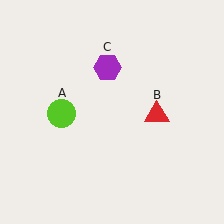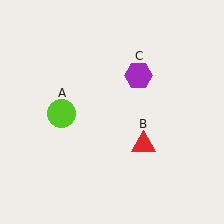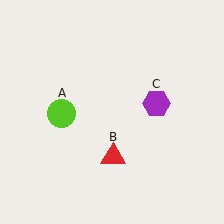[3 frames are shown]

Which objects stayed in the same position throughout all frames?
Lime circle (object A) remained stationary.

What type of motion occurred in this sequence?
The red triangle (object B), purple hexagon (object C) rotated clockwise around the center of the scene.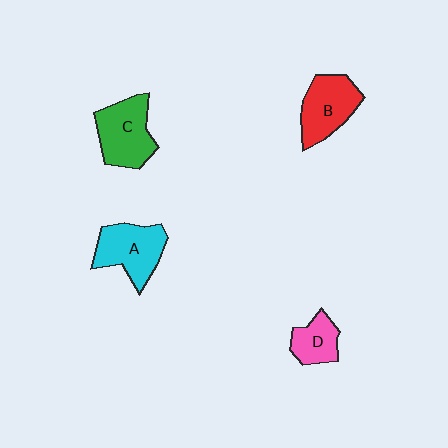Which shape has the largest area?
Shape C (green).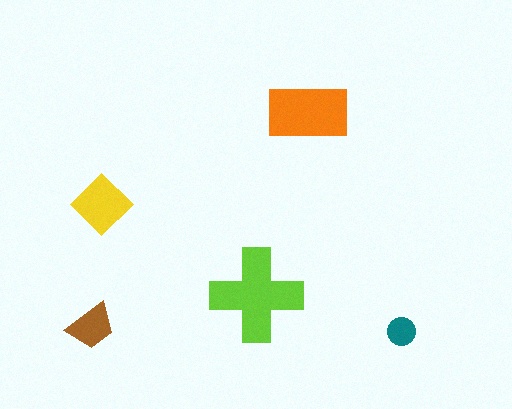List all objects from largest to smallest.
The lime cross, the orange rectangle, the yellow diamond, the brown trapezoid, the teal circle.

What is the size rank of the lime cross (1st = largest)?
1st.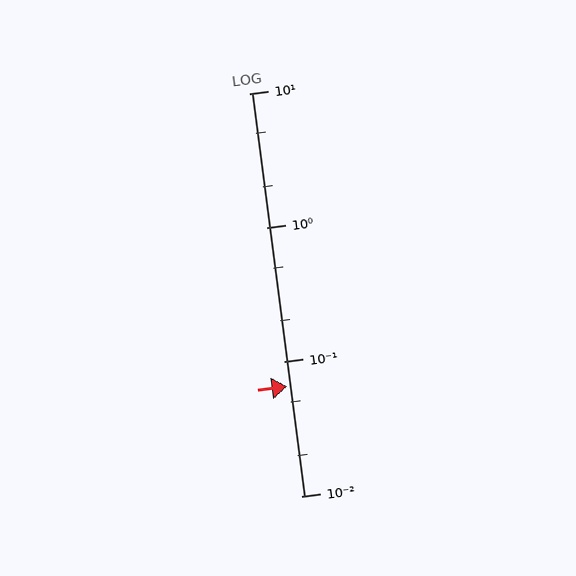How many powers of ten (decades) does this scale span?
The scale spans 3 decades, from 0.01 to 10.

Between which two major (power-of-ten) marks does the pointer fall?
The pointer is between 0.01 and 0.1.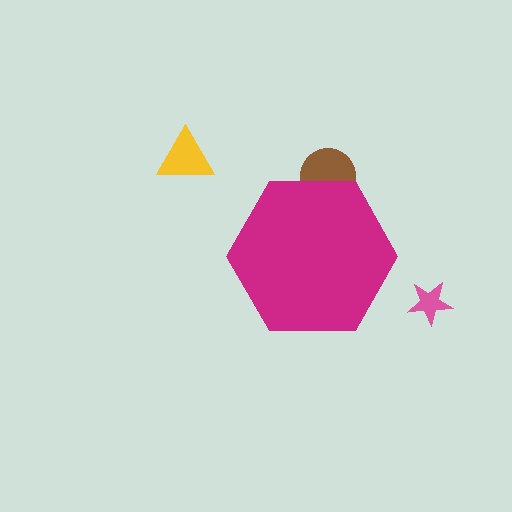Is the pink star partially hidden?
No, the pink star is fully visible.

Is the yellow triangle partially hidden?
No, the yellow triangle is fully visible.